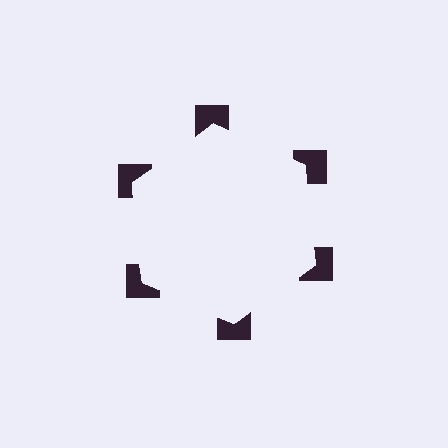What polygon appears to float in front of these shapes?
An illusory hexagon — its edges are inferred from the aligned wedge cuts in the notched squares, not physically drawn.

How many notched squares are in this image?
There are 6 — one at each vertex of the illusory hexagon.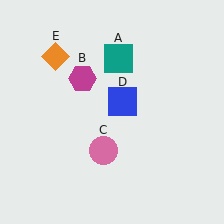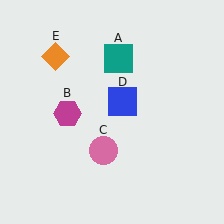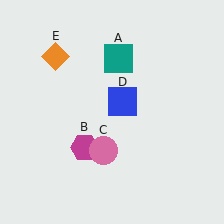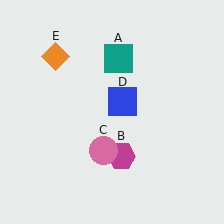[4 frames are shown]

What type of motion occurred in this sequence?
The magenta hexagon (object B) rotated counterclockwise around the center of the scene.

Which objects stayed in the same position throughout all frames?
Teal square (object A) and pink circle (object C) and blue square (object D) and orange diamond (object E) remained stationary.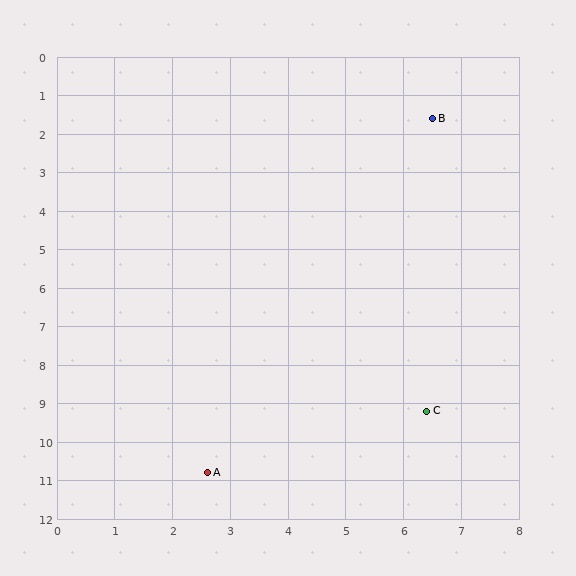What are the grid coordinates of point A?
Point A is at approximately (2.6, 10.8).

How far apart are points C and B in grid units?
Points C and B are about 7.6 grid units apart.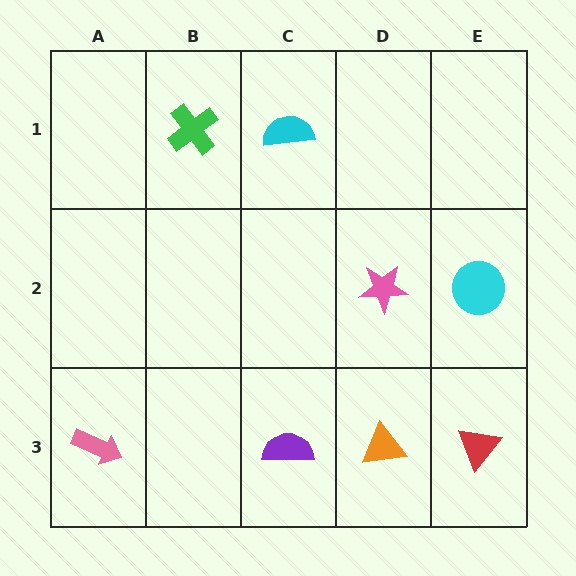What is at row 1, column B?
A green cross.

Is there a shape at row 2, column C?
No, that cell is empty.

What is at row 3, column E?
A red triangle.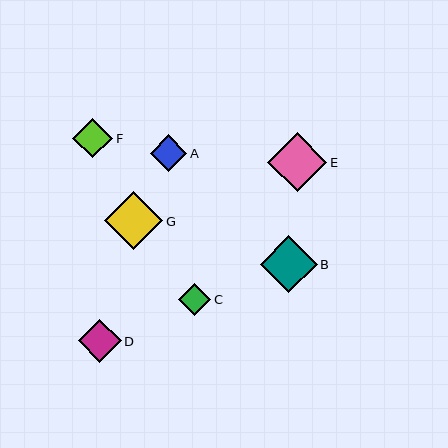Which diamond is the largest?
Diamond E is the largest with a size of approximately 59 pixels.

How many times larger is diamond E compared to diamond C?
Diamond E is approximately 1.8 times the size of diamond C.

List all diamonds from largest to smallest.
From largest to smallest: E, G, B, D, F, A, C.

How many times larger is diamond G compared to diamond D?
Diamond G is approximately 1.4 times the size of diamond D.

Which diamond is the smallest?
Diamond C is the smallest with a size of approximately 32 pixels.